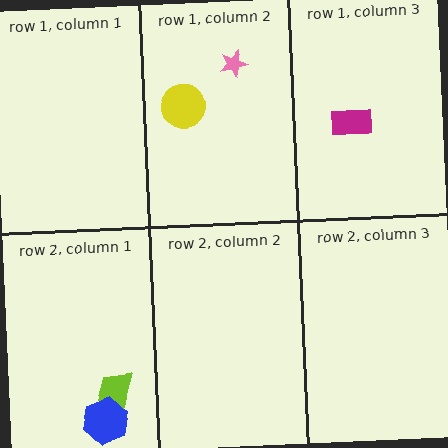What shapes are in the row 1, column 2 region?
The yellow circle, the pink star.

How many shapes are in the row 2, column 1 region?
2.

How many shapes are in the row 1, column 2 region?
2.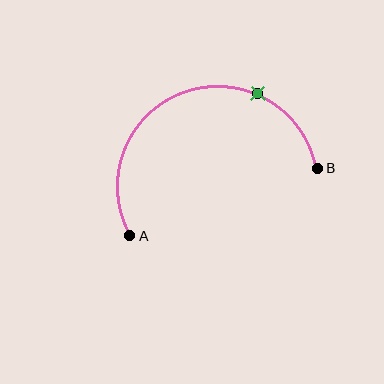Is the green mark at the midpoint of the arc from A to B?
No. The green mark lies on the arc but is closer to endpoint B. The arc midpoint would be at the point on the curve equidistant along the arc from both A and B.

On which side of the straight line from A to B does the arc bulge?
The arc bulges above the straight line connecting A and B.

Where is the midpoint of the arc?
The arc midpoint is the point on the curve farthest from the straight line joining A and B. It sits above that line.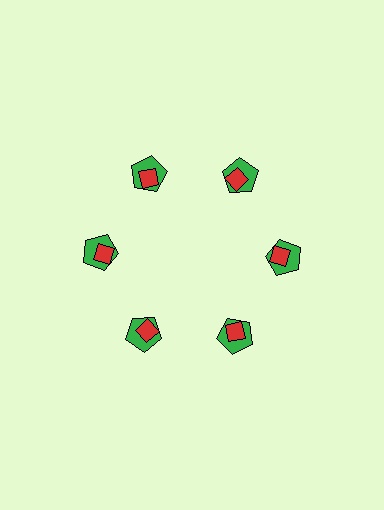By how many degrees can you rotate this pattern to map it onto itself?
The pattern maps onto itself every 60 degrees of rotation.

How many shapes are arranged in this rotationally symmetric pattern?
There are 12 shapes, arranged in 6 groups of 2.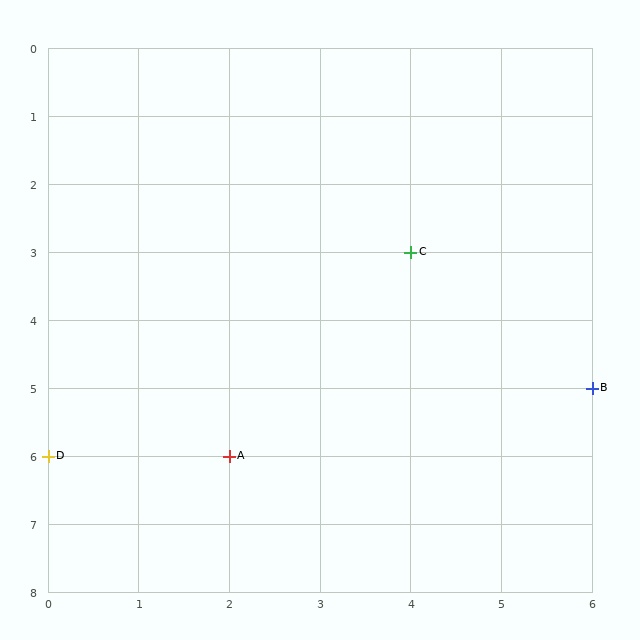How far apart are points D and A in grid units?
Points D and A are 2 columns apart.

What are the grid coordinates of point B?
Point B is at grid coordinates (6, 5).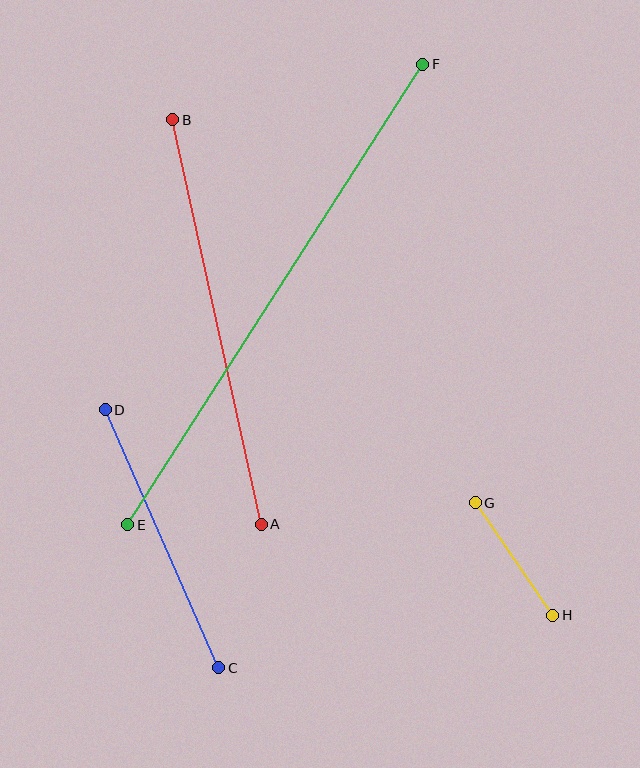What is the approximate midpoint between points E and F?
The midpoint is at approximately (275, 295) pixels.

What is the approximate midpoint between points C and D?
The midpoint is at approximately (162, 539) pixels.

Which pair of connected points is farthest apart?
Points E and F are farthest apart.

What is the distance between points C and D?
The distance is approximately 282 pixels.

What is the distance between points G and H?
The distance is approximately 137 pixels.